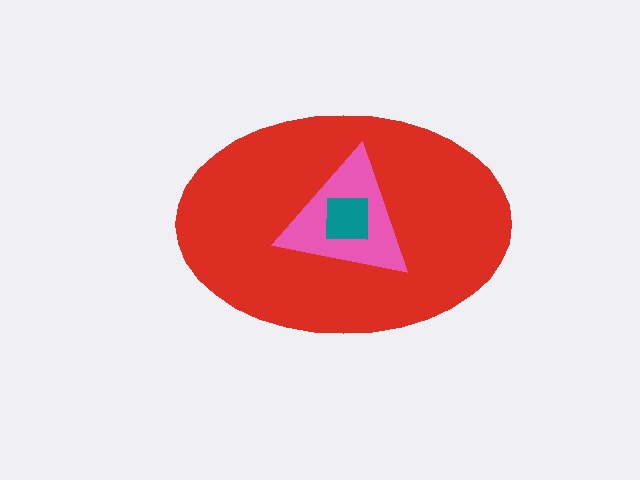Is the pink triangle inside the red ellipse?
Yes.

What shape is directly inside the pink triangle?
The teal square.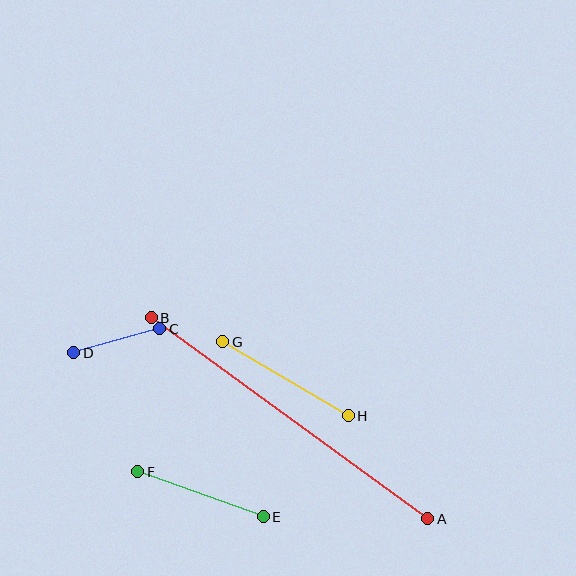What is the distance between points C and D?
The distance is approximately 89 pixels.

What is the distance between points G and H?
The distance is approximately 146 pixels.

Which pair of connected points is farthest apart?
Points A and B are farthest apart.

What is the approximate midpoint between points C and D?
The midpoint is at approximately (117, 341) pixels.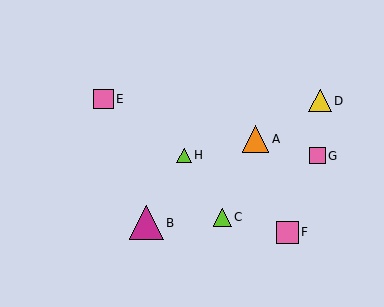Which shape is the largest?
The magenta triangle (labeled B) is the largest.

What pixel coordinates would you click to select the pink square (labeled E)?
Click at (103, 99) to select the pink square E.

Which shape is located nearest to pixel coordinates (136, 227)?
The magenta triangle (labeled B) at (146, 223) is nearest to that location.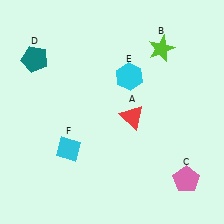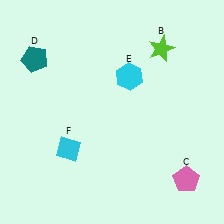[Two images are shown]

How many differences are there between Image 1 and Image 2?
There is 1 difference between the two images.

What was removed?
The red triangle (A) was removed in Image 2.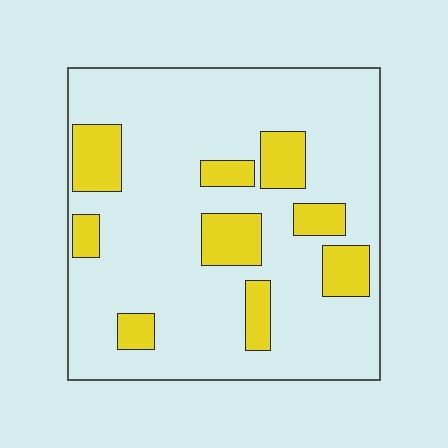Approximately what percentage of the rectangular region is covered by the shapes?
Approximately 20%.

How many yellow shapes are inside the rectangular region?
9.